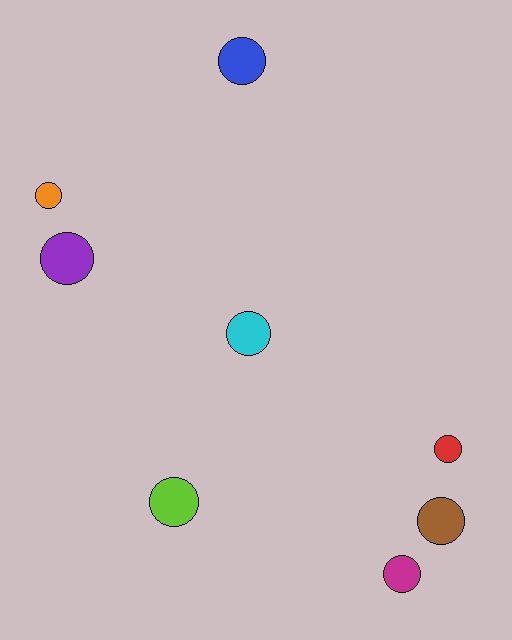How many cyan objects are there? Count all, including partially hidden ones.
There is 1 cyan object.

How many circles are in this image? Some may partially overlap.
There are 8 circles.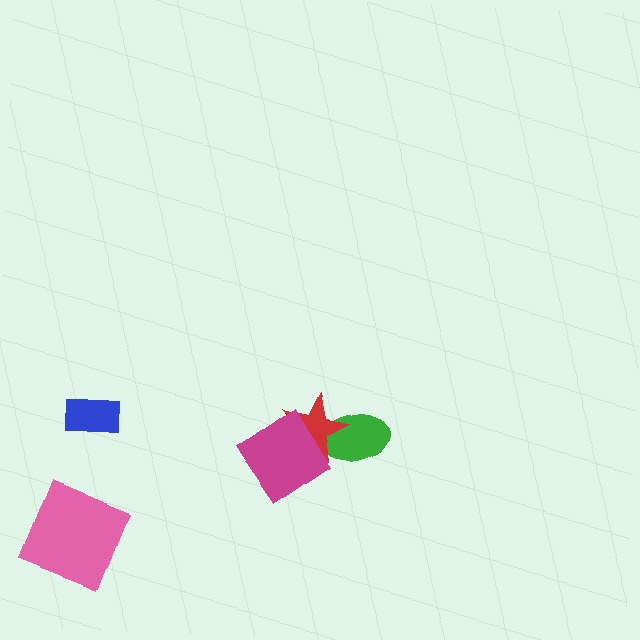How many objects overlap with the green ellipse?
2 objects overlap with the green ellipse.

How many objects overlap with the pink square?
0 objects overlap with the pink square.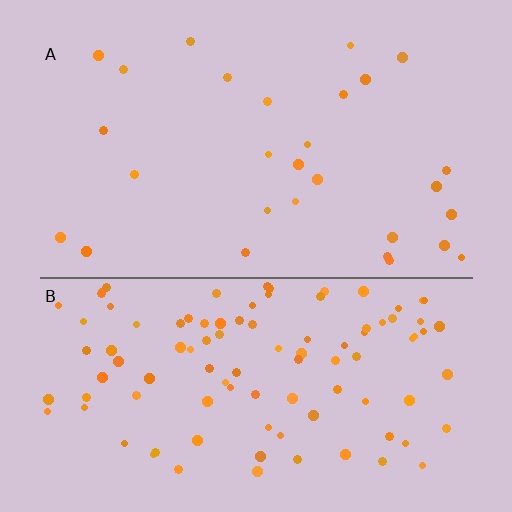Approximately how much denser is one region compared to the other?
Approximately 3.6× — region B over region A.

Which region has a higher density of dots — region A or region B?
B (the bottom).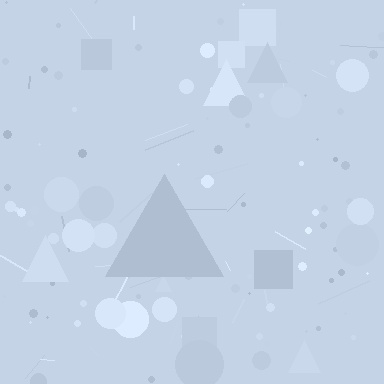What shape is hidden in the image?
A triangle is hidden in the image.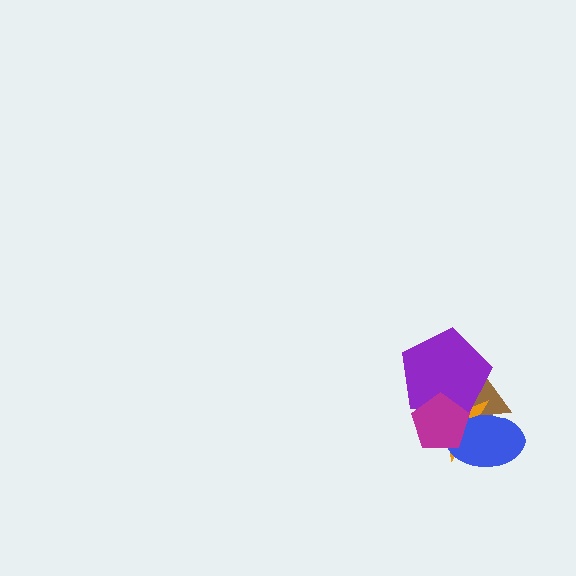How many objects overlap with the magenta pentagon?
4 objects overlap with the magenta pentagon.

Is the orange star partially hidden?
Yes, it is partially covered by another shape.